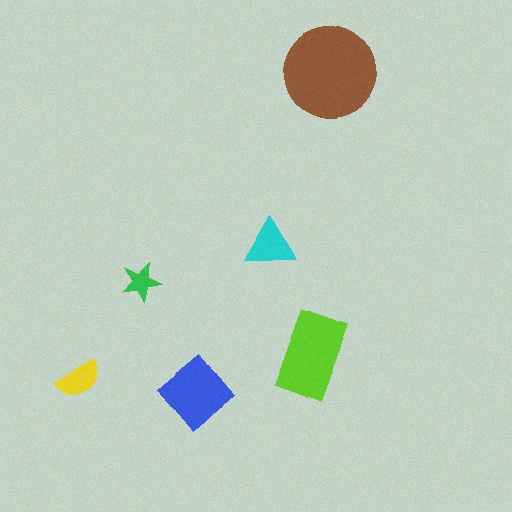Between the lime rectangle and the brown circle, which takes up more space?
The brown circle.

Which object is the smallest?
The green star.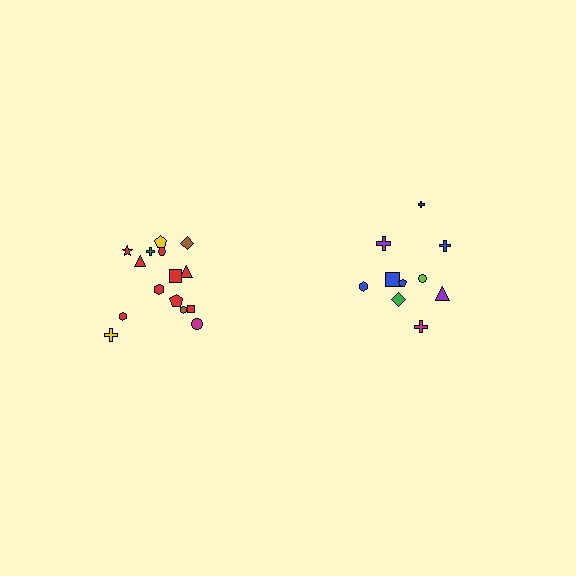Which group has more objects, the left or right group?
The left group.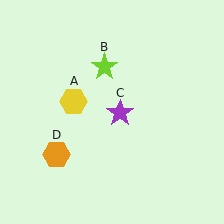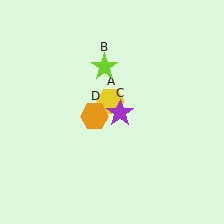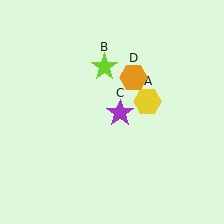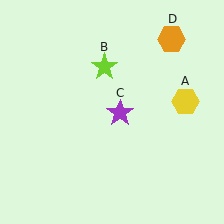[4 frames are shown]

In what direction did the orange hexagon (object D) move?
The orange hexagon (object D) moved up and to the right.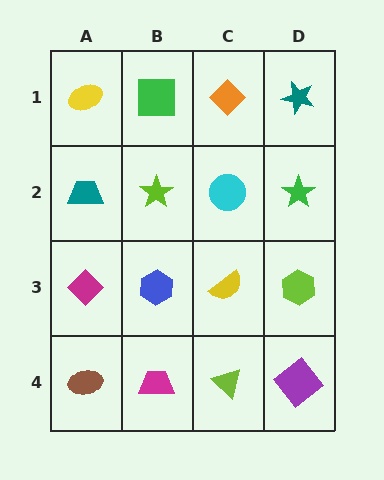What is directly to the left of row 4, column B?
A brown ellipse.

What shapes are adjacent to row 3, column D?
A green star (row 2, column D), a purple diamond (row 4, column D), a yellow semicircle (row 3, column C).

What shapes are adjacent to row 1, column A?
A teal trapezoid (row 2, column A), a green square (row 1, column B).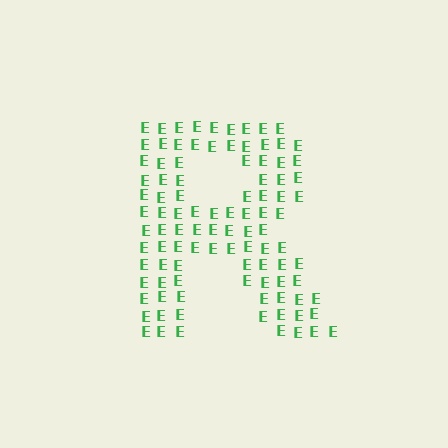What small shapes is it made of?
It is made of small letter E's.